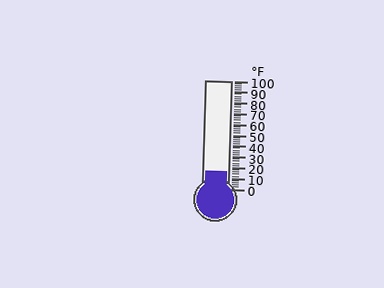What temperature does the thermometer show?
The thermometer shows approximately 16°F.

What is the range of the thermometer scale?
The thermometer scale ranges from 0°F to 100°F.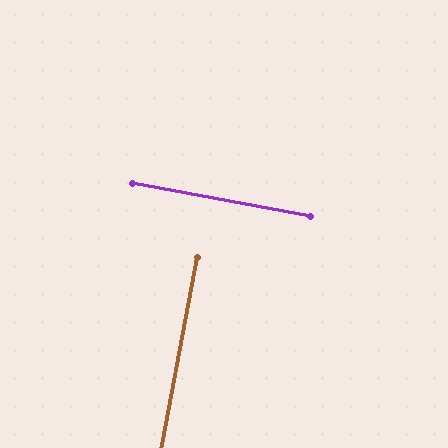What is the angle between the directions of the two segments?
Approximately 90 degrees.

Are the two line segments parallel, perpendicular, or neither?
Perpendicular — they meet at approximately 90°.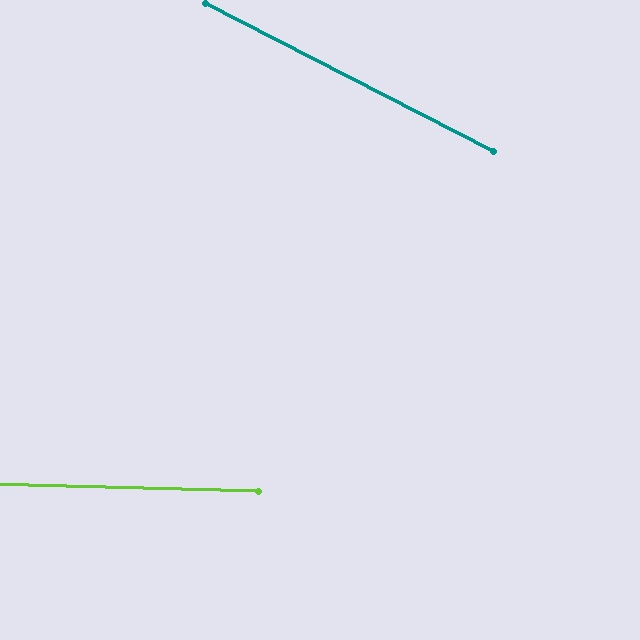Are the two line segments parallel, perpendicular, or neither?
Neither parallel nor perpendicular — they differ by about 26°.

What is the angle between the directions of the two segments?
Approximately 26 degrees.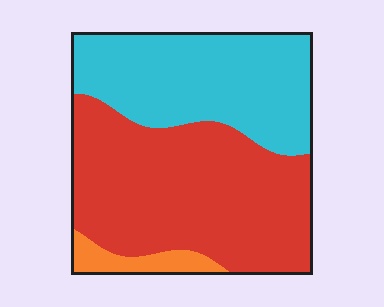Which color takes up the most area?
Red, at roughly 55%.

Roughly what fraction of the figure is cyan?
Cyan covers 39% of the figure.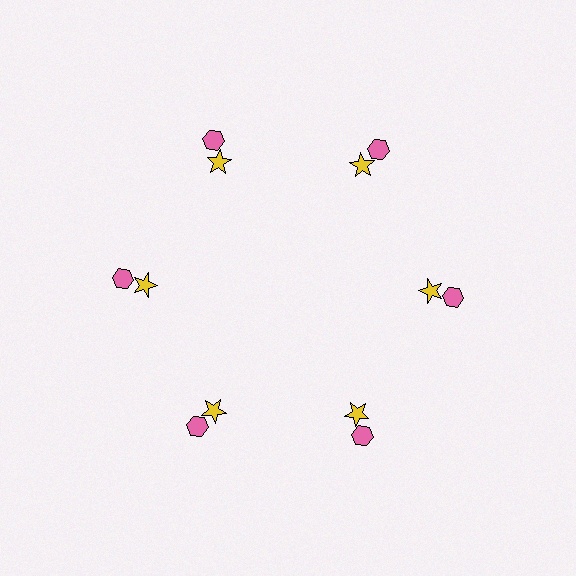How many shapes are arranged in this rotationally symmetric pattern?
There are 12 shapes, arranged in 6 groups of 2.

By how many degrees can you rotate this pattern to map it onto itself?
The pattern maps onto itself every 60 degrees of rotation.